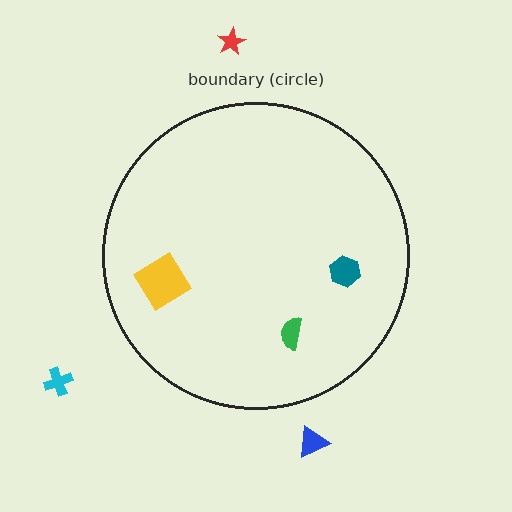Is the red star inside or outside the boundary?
Outside.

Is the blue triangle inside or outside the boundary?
Outside.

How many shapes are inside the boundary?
3 inside, 3 outside.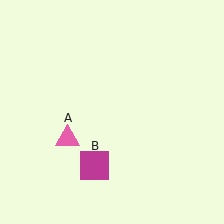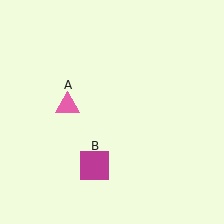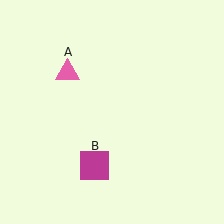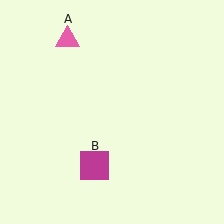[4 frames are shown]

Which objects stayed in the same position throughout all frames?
Magenta square (object B) remained stationary.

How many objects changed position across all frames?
1 object changed position: pink triangle (object A).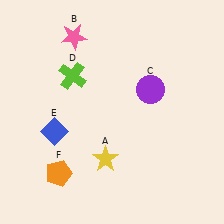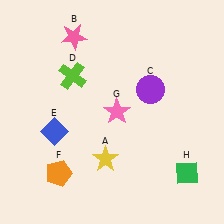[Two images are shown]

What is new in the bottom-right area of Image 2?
A green diamond (H) was added in the bottom-right area of Image 2.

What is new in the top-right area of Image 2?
A pink star (G) was added in the top-right area of Image 2.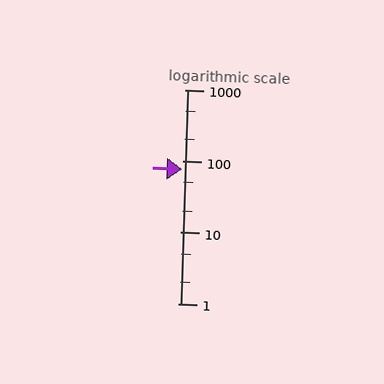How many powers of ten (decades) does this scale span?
The scale spans 3 decades, from 1 to 1000.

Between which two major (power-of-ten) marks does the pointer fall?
The pointer is between 10 and 100.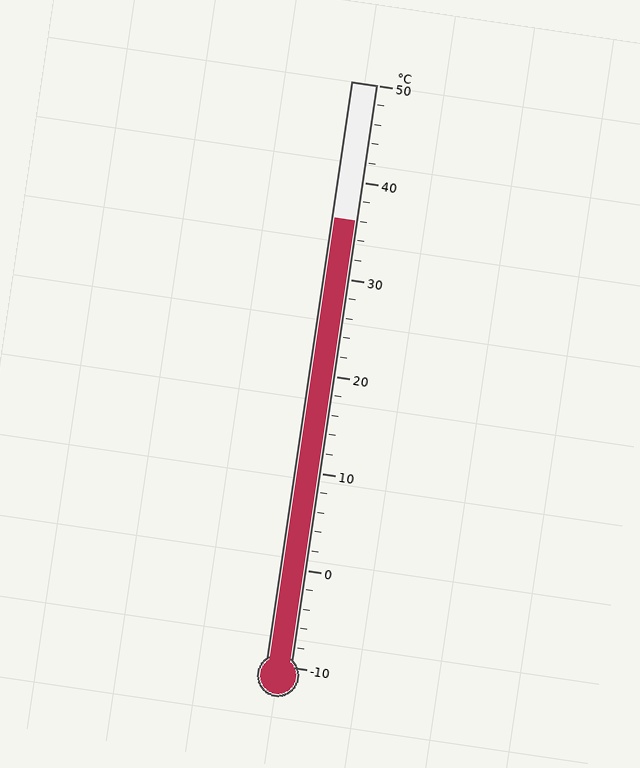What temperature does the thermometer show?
The thermometer shows approximately 36°C.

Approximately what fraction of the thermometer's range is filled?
The thermometer is filled to approximately 75% of its range.